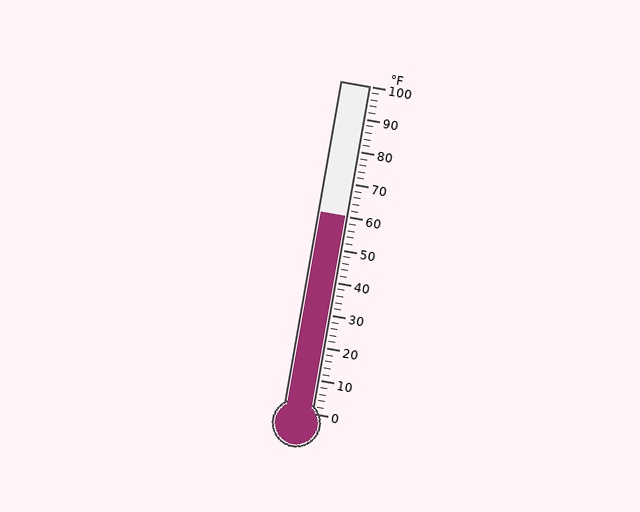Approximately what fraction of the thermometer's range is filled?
The thermometer is filled to approximately 60% of its range.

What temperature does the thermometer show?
The thermometer shows approximately 60°F.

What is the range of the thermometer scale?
The thermometer scale ranges from 0°F to 100°F.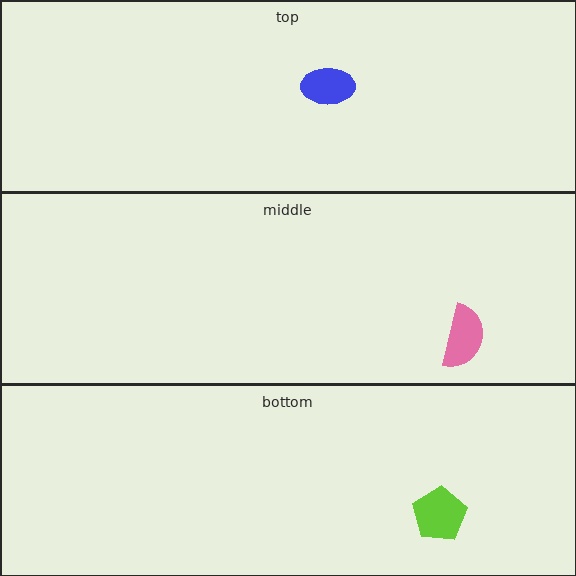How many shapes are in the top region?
1.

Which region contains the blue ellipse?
The top region.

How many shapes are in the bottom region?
1.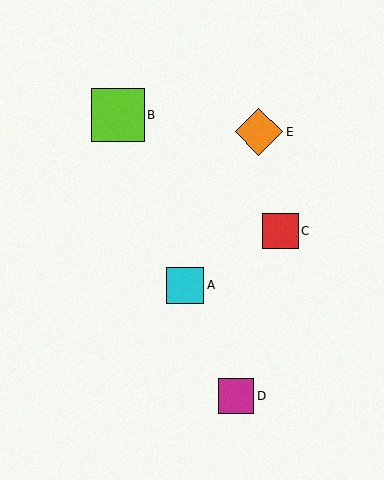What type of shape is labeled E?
Shape E is an orange diamond.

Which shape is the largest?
The lime square (labeled B) is the largest.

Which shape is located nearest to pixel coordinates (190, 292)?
The cyan square (labeled A) at (185, 285) is nearest to that location.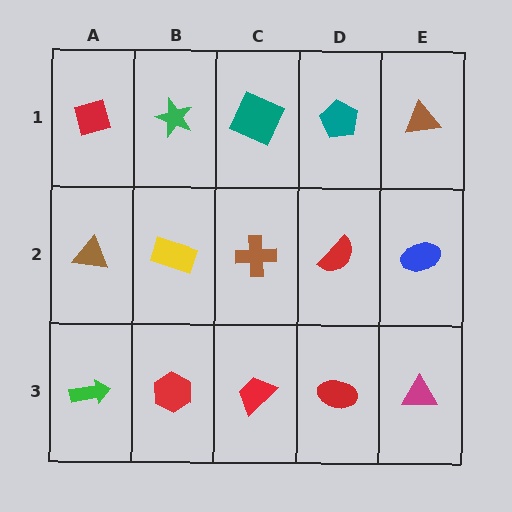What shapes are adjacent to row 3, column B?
A yellow rectangle (row 2, column B), a green arrow (row 3, column A), a red trapezoid (row 3, column C).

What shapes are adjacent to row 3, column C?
A brown cross (row 2, column C), a red hexagon (row 3, column B), a red ellipse (row 3, column D).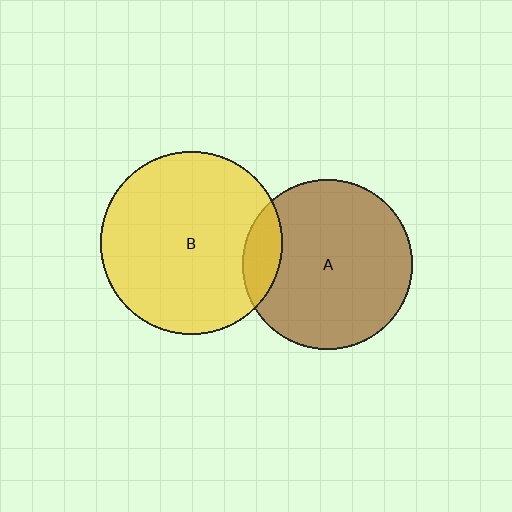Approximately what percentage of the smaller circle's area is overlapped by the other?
Approximately 15%.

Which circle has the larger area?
Circle B (yellow).